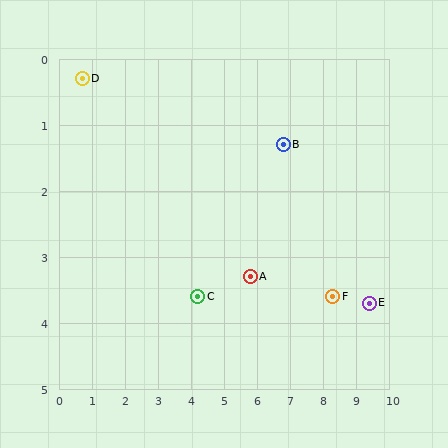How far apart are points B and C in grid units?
Points B and C are about 3.5 grid units apart.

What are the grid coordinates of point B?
Point B is at approximately (6.8, 1.3).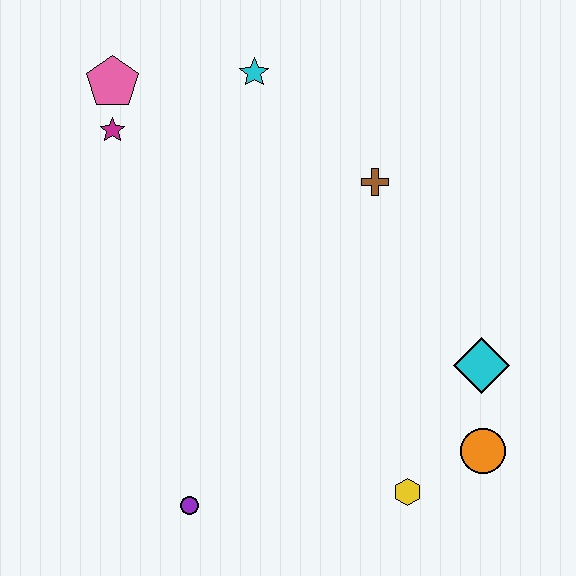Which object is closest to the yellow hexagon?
The orange circle is closest to the yellow hexagon.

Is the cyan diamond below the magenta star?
Yes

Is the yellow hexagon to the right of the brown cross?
Yes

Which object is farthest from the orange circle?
The pink pentagon is farthest from the orange circle.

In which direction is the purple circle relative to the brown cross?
The purple circle is below the brown cross.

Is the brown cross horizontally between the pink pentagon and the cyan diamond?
Yes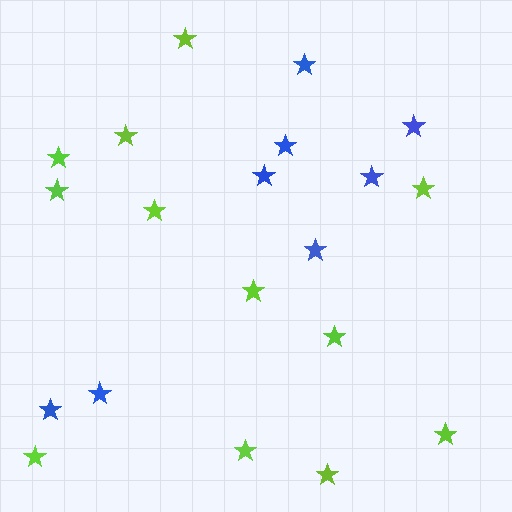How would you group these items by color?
There are 2 groups: one group of blue stars (8) and one group of lime stars (12).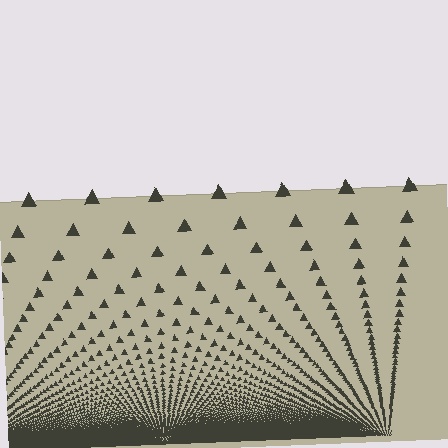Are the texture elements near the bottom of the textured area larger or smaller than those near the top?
Smaller. The gradient is inverted — elements near the bottom are smaller and denser.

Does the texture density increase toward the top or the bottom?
Density increases toward the bottom.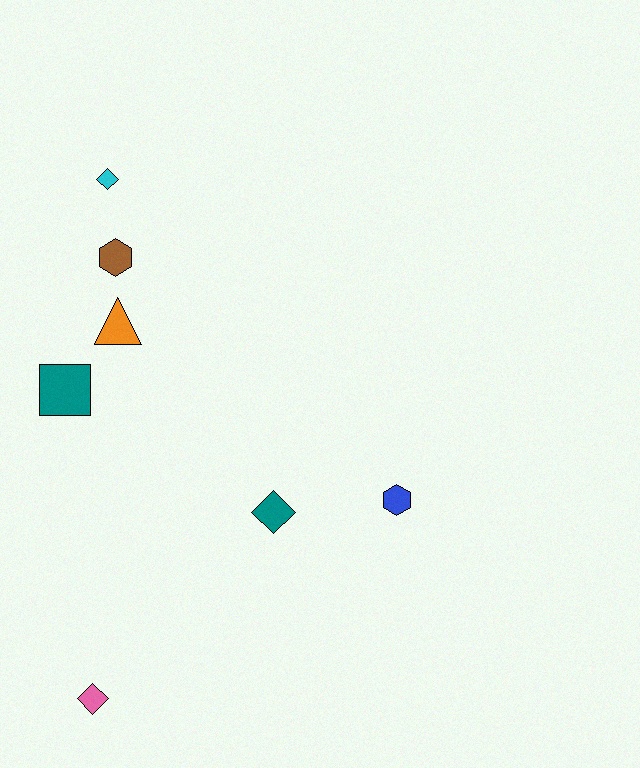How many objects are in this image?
There are 7 objects.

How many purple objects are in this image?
There are no purple objects.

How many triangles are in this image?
There is 1 triangle.